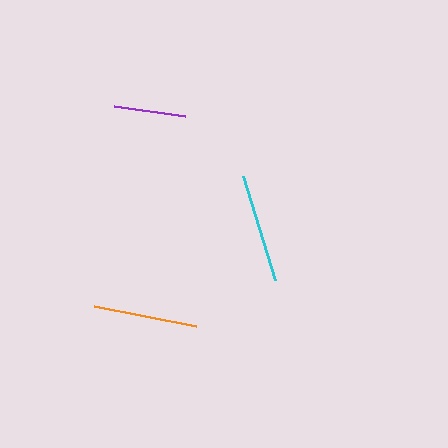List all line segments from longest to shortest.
From longest to shortest: cyan, orange, purple.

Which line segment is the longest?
The cyan line is the longest at approximately 109 pixels.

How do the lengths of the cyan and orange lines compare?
The cyan and orange lines are approximately the same length.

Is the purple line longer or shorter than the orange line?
The orange line is longer than the purple line.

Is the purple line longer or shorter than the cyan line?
The cyan line is longer than the purple line.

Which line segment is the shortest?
The purple line is the shortest at approximately 71 pixels.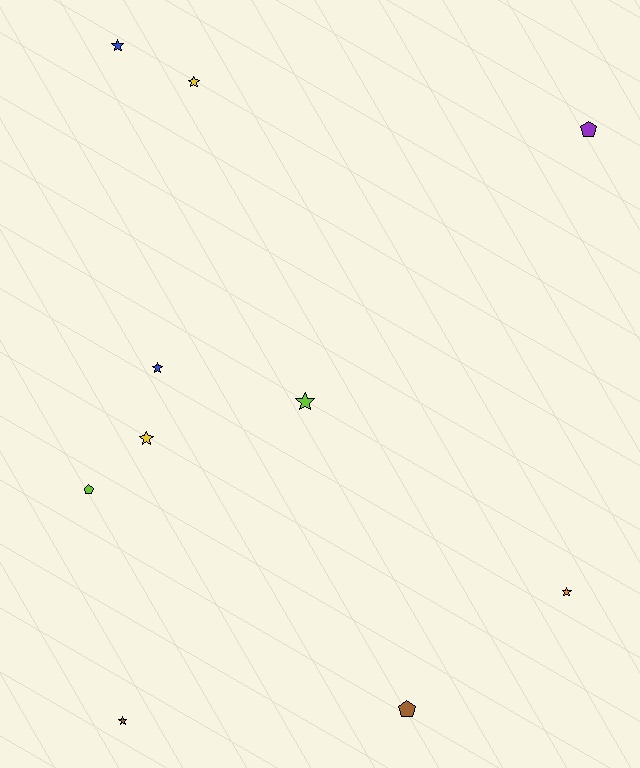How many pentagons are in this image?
There are 3 pentagons.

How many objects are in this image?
There are 10 objects.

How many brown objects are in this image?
There are 2 brown objects.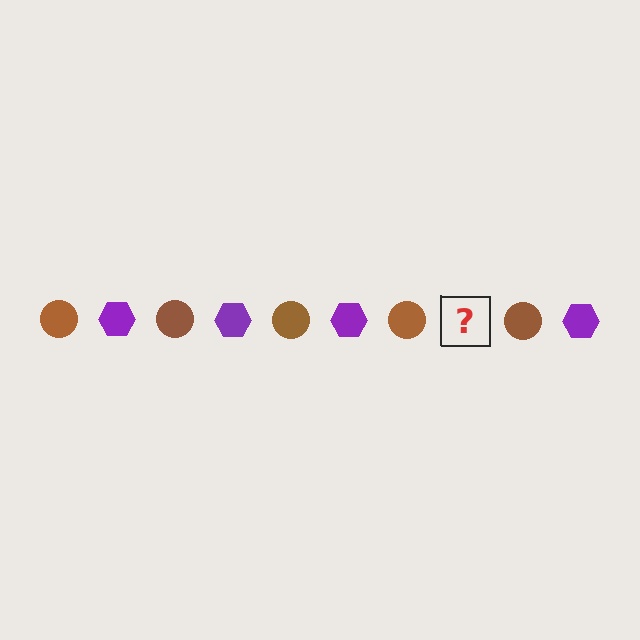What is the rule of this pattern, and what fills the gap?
The rule is that the pattern alternates between brown circle and purple hexagon. The gap should be filled with a purple hexagon.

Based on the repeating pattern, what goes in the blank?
The blank should be a purple hexagon.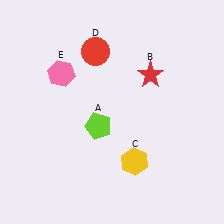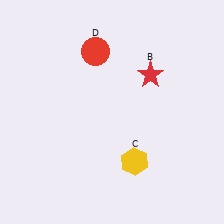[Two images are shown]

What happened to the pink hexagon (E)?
The pink hexagon (E) was removed in Image 2. It was in the top-left area of Image 1.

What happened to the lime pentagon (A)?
The lime pentagon (A) was removed in Image 2. It was in the bottom-left area of Image 1.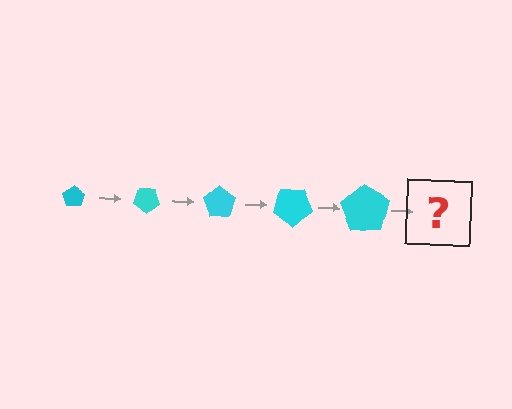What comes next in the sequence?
The next element should be a pentagon, larger than the previous one and rotated 175 degrees from the start.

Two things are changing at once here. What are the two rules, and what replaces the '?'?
The two rules are that the pentagon grows larger each step and it rotates 35 degrees each step. The '?' should be a pentagon, larger than the previous one and rotated 175 degrees from the start.